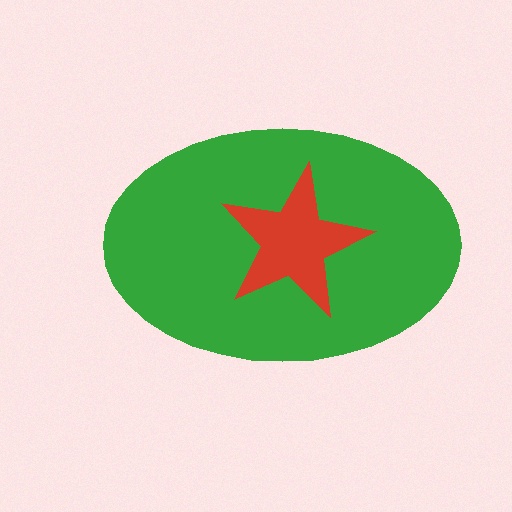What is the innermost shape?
The red star.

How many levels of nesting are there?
2.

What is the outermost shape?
The green ellipse.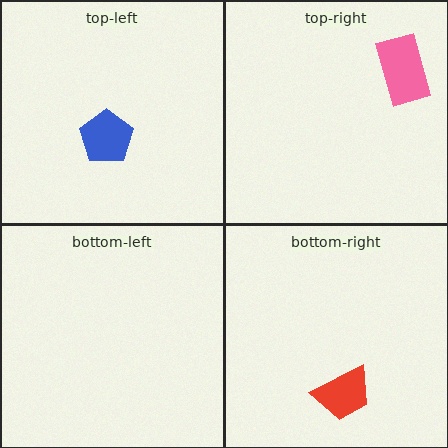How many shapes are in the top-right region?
1.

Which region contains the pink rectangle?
The top-right region.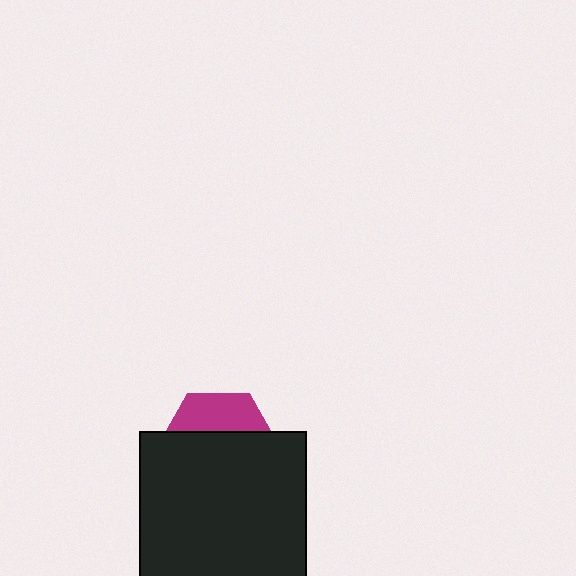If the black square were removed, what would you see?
You would see the complete magenta hexagon.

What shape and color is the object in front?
The object in front is a black square.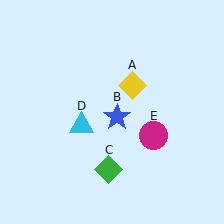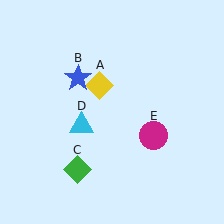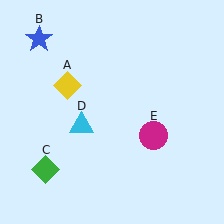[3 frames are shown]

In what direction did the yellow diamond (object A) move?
The yellow diamond (object A) moved left.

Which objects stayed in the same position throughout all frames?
Cyan triangle (object D) and magenta circle (object E) remained stationary.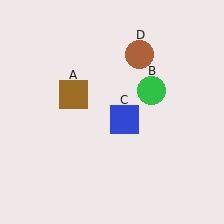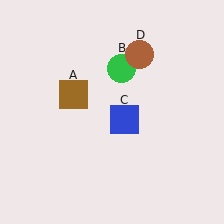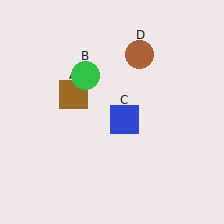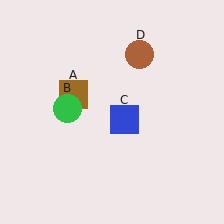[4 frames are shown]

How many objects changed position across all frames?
1 object changed position: green circle (object B).